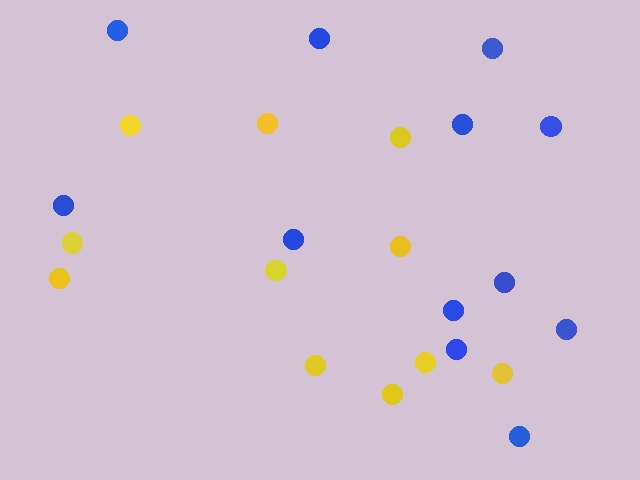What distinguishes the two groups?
There are 2 groups: one group of yellow circles (11) and one group of blue circles (12).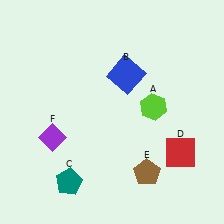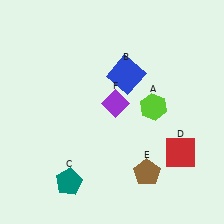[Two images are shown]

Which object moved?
The purple diamond (F) moved right.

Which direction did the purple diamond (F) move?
The purple diamond (F) moved right.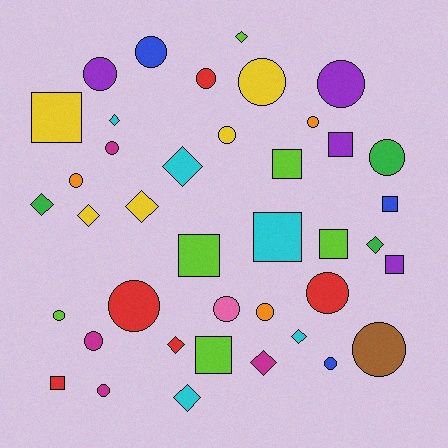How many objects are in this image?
There are 40 objects.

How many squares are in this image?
There are 10 squares.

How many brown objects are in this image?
There is 1 brown object.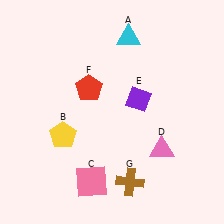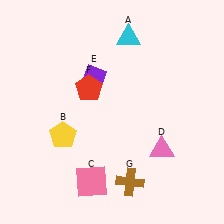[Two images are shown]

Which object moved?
The purple diamond (E) moved left.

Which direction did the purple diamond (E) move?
The purple diamond (E) moved left.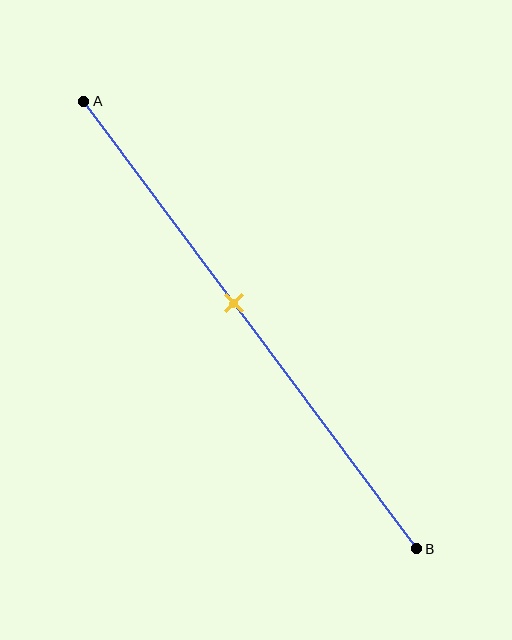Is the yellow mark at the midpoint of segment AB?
No, the mark is at about 45% from A, not at the 50% midpoint.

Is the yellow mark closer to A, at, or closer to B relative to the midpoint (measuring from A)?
The yellow mark is closer to point A than the midpoint of segment AB.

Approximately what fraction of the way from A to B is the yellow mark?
The yellow mark is approximately 45% of the way from A to B.